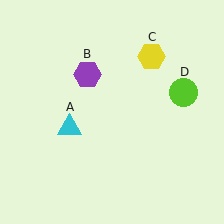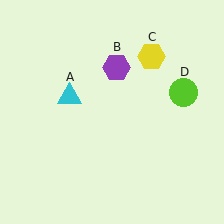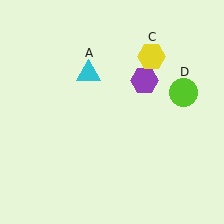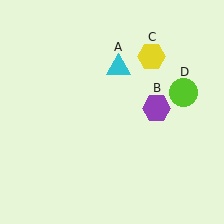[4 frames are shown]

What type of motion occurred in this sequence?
The cyan triangle (object A), purple hexagon (object B) rotated clockwise around the center of the scene.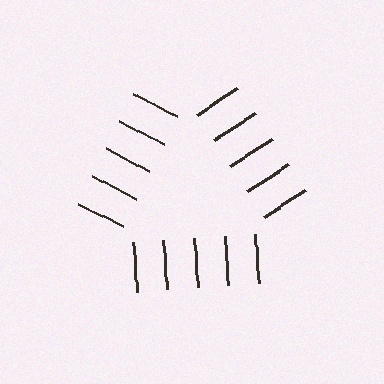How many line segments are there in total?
15 — 5 along each of the 3 edges.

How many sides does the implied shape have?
3 sides — the line-ends trace a triangle.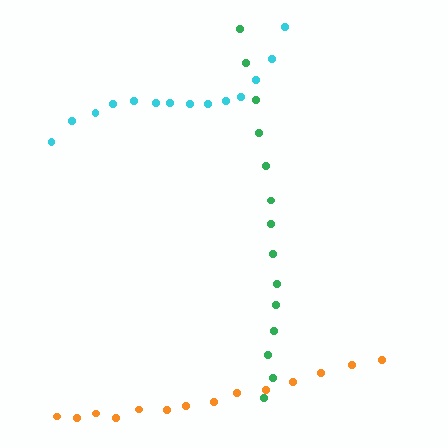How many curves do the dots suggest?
There are 3 distinct paths.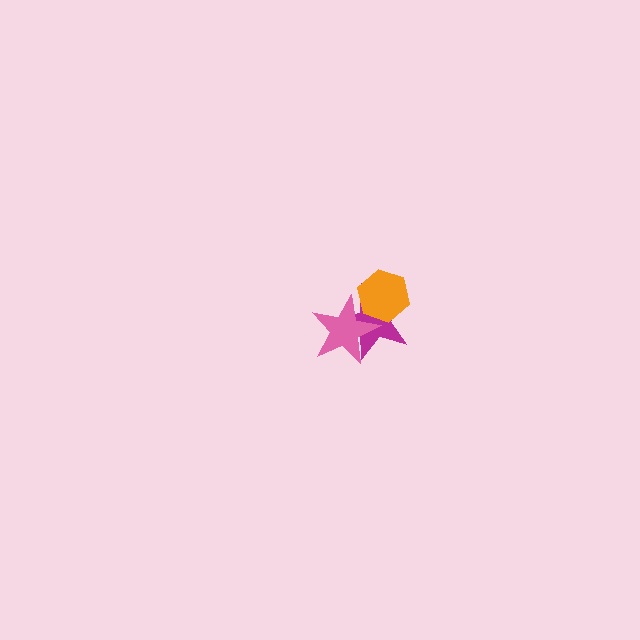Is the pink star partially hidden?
No, no other shape covers it.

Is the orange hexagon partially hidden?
Yes, it is partially covered by another shape.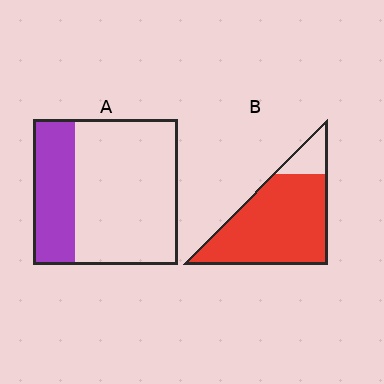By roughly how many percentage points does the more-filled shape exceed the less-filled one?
By roughly 55 percentage points (B over A).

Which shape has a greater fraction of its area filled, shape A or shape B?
Shape B.